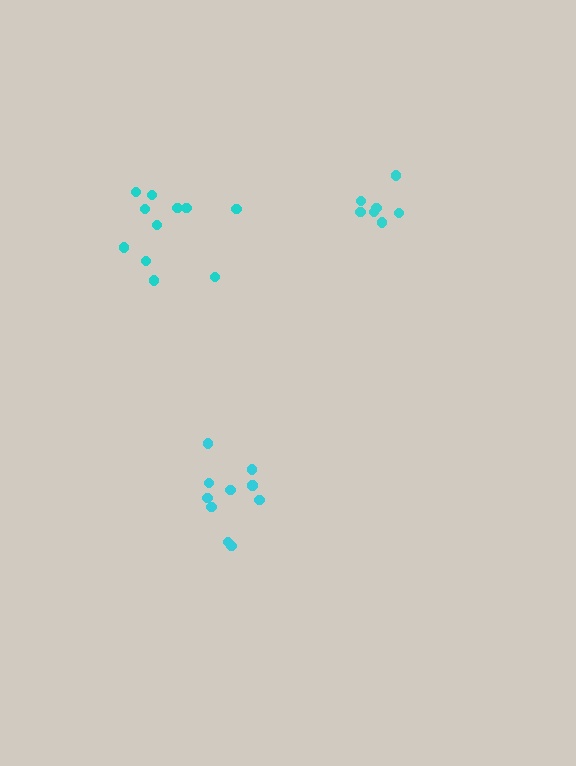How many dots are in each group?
Group 1: 11 dots, Group 2: 10 dots, Group 3: 7 dots (28 total).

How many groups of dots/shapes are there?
There are 3 groups.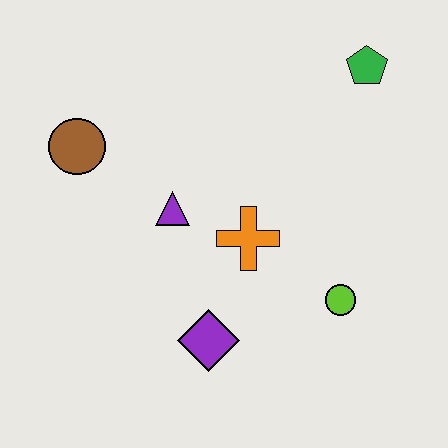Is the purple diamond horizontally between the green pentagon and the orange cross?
No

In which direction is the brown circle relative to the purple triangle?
The brown circle is to the left of the purple triangle.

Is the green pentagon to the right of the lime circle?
Yes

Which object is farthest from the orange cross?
The green pentagon is farthest from the orange cross.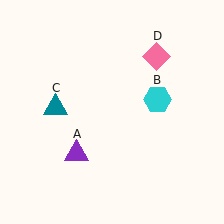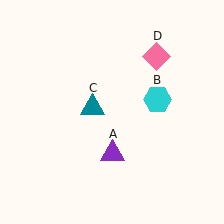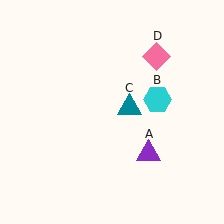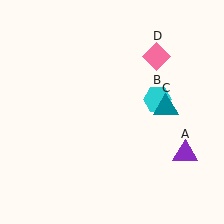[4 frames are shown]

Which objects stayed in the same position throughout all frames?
Cyan hexagon (object B) and pink diamond (object D) remained stationary.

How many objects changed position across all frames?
2 objects changed position: purple triangle (object A), teal triangle (object C).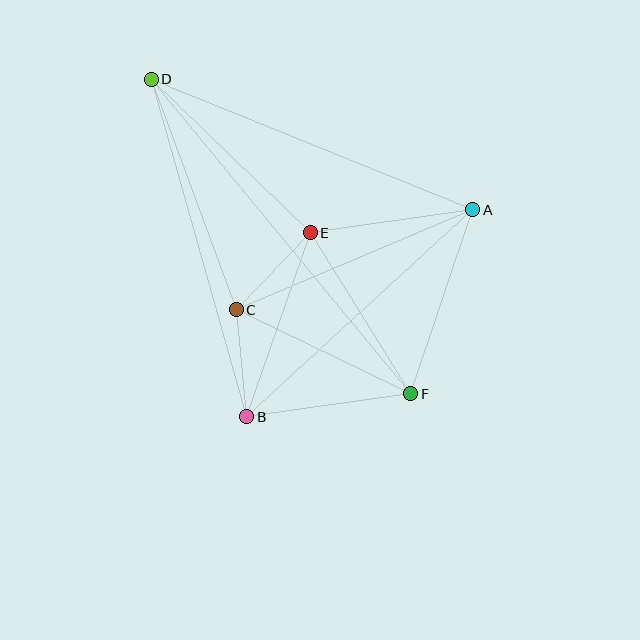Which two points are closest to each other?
Points C and E are closest to each other.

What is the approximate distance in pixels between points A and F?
The distance between A and F is approximately 194 pixels.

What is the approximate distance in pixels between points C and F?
The distance between C and F is approximately 193 pixels.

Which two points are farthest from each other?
Points D and F are farthest from each other.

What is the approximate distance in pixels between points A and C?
The distance between A and C is approximately 257 pixels.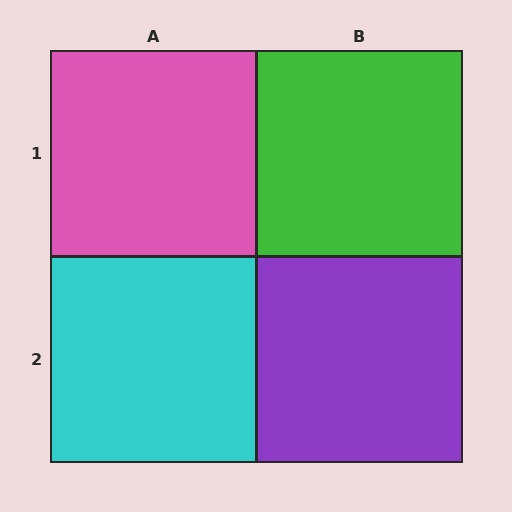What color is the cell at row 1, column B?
Green.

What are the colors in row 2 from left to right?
Cyan, purple.